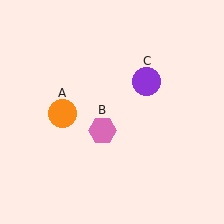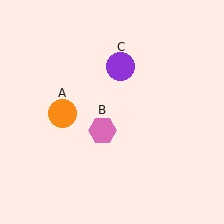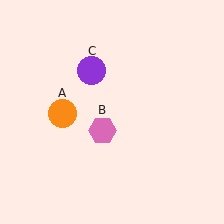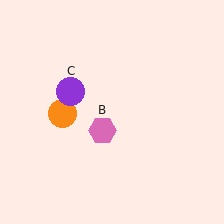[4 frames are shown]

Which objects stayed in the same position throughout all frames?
Orange circle (object A) and pink hexagon (object B) remained stationary.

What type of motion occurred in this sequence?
The purple circle (object C) rotated counterclockwise around the center of the scene.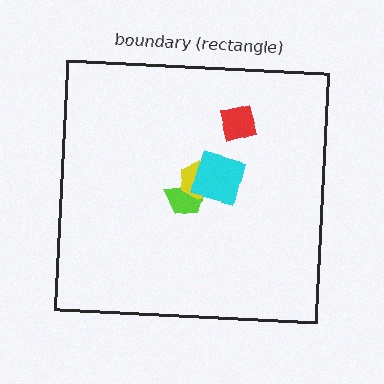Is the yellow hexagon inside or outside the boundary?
Inside.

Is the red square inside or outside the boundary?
Inside.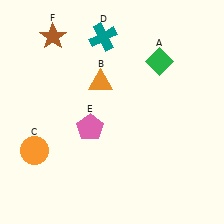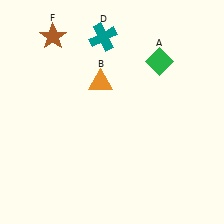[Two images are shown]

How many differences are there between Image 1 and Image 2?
There are 2 differences between the two images.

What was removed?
The pink pentagon (E), the orange circle (C) were removed in Image 2.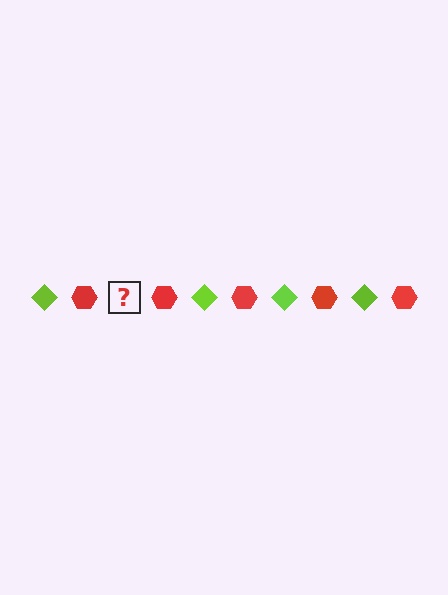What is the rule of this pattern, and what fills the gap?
The rule is that the pattern alternates between lime diamond and red hexagon. The gap should be filled with a lime diamond.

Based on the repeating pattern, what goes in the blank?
The blank should be a lime diamond.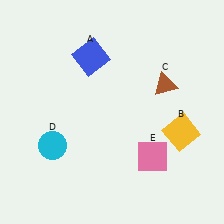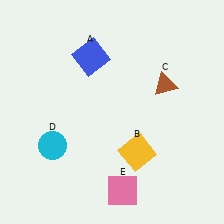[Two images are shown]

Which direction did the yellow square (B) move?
The yellow square (B) moved left.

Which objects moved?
The objects that moved are: the yellow square (B), the pink square (E).